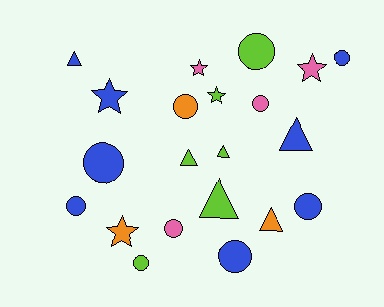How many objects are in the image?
There are 21 objects.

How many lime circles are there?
There are 2 lime circles.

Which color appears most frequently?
Blue, with 8 objects.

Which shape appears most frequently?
Circle, with 10 objects.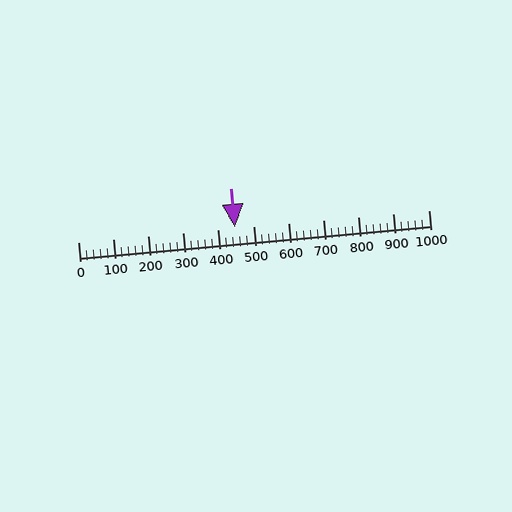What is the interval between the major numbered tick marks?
The major tick marks are spaced 100 units apart.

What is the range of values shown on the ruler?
The ruler shows values from 0 to 1000.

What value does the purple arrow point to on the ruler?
The purple arrow points to approximately 446.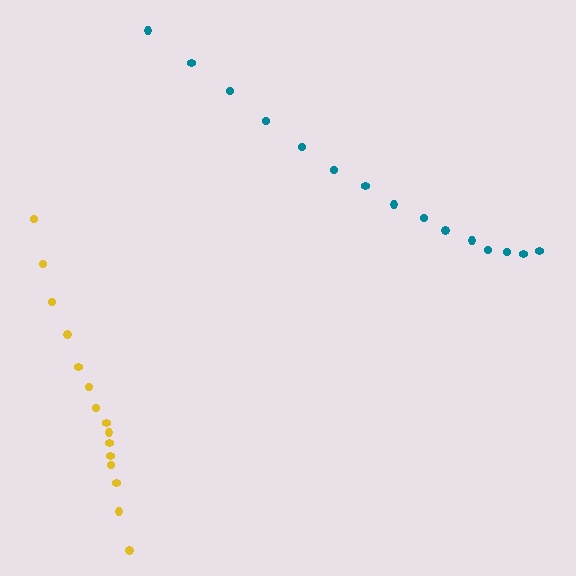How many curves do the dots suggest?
There are 2 distinct paths.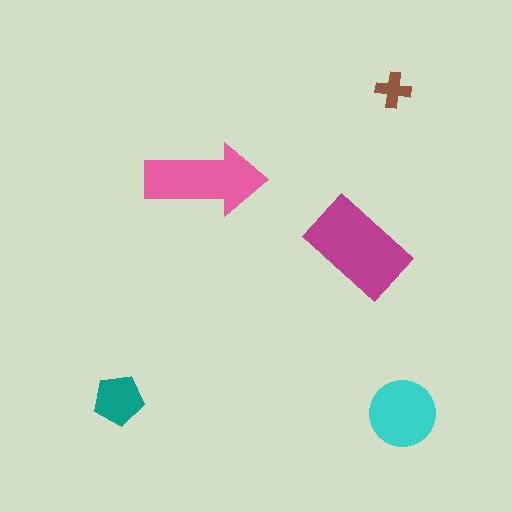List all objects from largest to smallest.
The magenta rectangle, the pink arrow, the cyan circle, the teal pentagon, the brown cross.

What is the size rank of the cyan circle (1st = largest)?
3rd.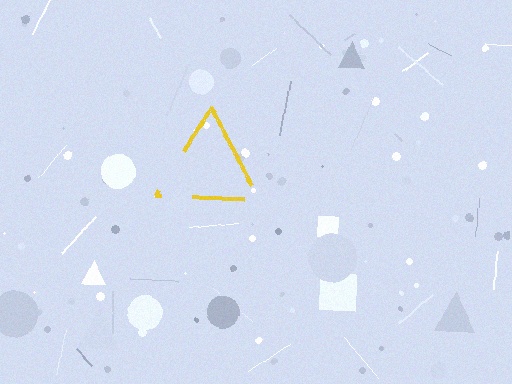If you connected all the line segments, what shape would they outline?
They would outline a triangle.